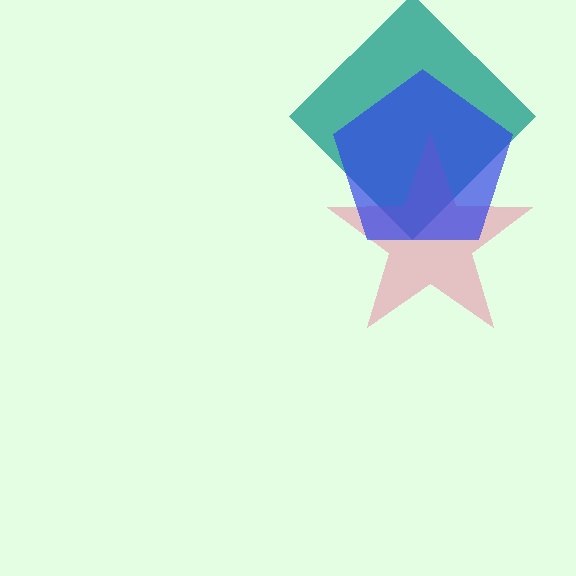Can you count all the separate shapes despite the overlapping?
Yes, there are 3 separate shapes.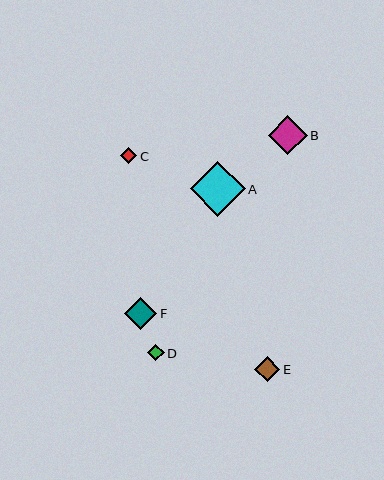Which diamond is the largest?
Diamond A is the largest with a size of approximately 55 pixels.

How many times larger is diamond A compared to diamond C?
Diamond A is approximately 3.4 times the size of diamond C.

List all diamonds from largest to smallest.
From largest to smallest: A, B, F, E, D, C.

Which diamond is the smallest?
Diamond C is the smallest with a size of approximately 16 pixels.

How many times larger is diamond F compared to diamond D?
Diamond F is approximately 2.0 times the size of diamond D.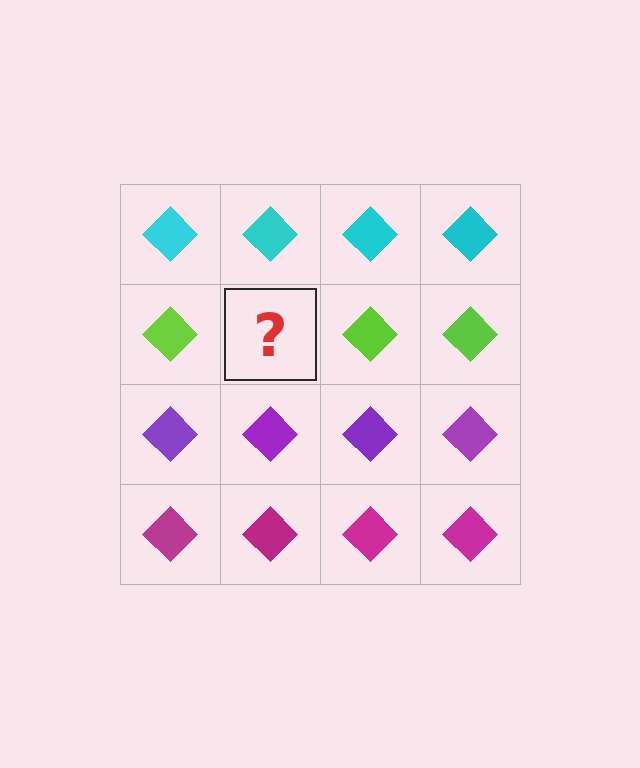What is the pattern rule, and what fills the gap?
The rule is that each row has a consistent color. The gap should be filled with a lime diamond.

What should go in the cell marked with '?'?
The missing cell should contain a lime diamond.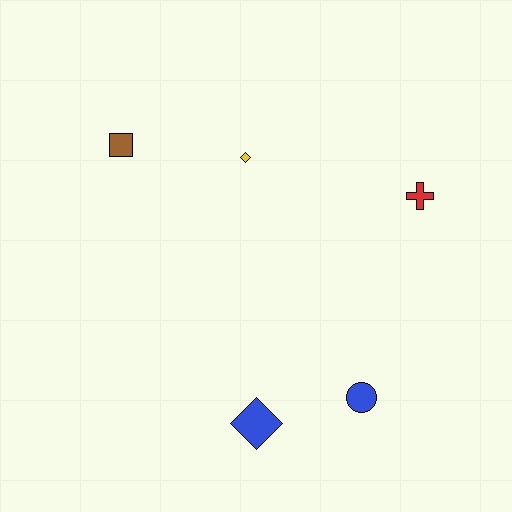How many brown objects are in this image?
There is 1 brown object.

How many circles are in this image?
There is 1 circle.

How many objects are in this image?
There are 5 objects.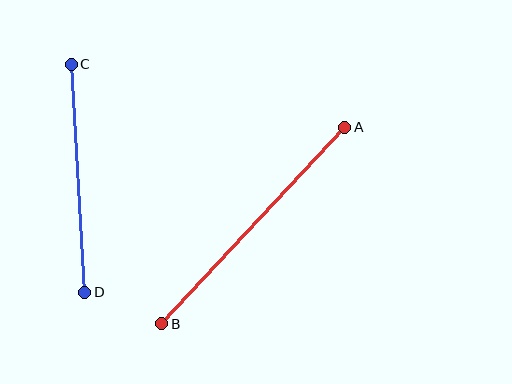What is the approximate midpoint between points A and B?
The midpoint is at approximately (253, 225) pixels.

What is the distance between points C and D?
The distance is approximately 228 pixels.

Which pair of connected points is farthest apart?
Points A and B are farthest apart.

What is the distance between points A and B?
The distance is approximately 269 pixels.